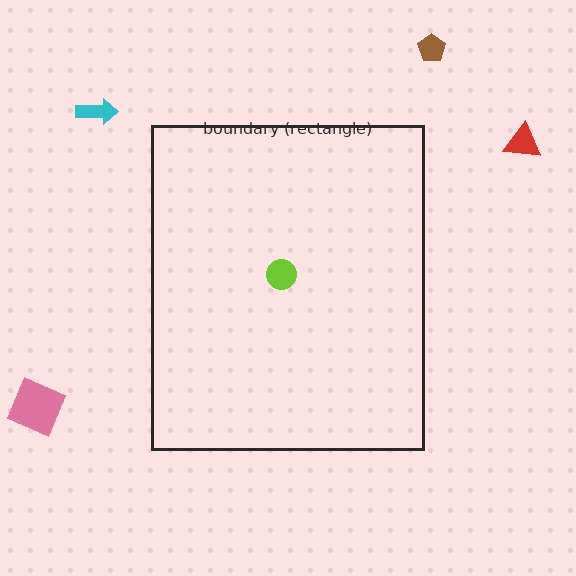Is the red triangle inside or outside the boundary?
Outside.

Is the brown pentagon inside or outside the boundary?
Outside.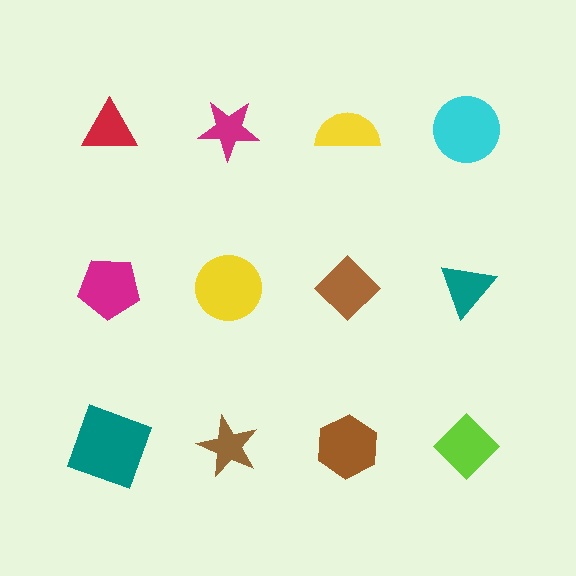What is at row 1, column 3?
A yellow semicircle.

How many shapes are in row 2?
4 shapes.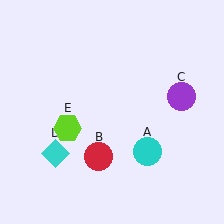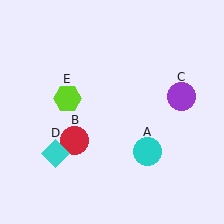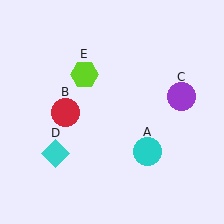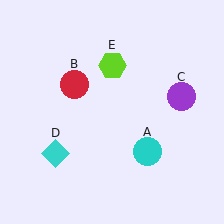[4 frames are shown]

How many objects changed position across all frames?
2 objects changed position: red circle (object B), lime hexagon (object E).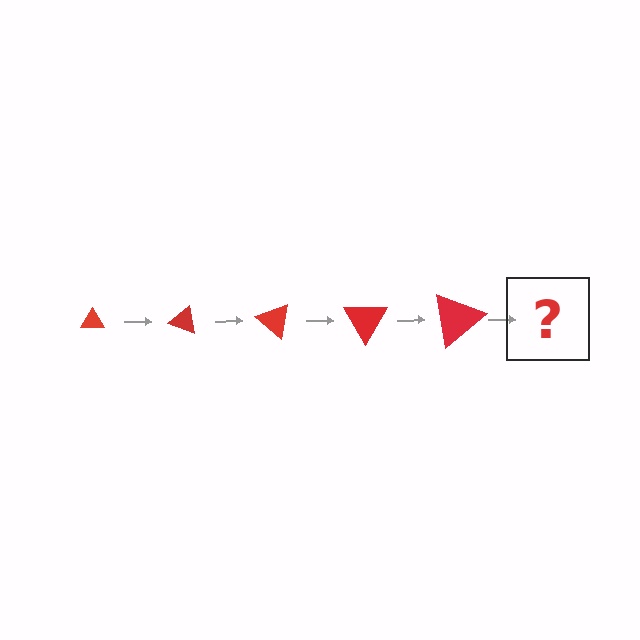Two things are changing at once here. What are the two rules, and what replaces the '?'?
The two rules are that the triangle grows larger each step and it rotates 20 degrees each step. The '?' should be a triangle, larger than the previous one and rotated 100 degrees from the start.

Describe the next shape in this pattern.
It should be a triangle, larger than the previous one and rotated 100 degrees from the start.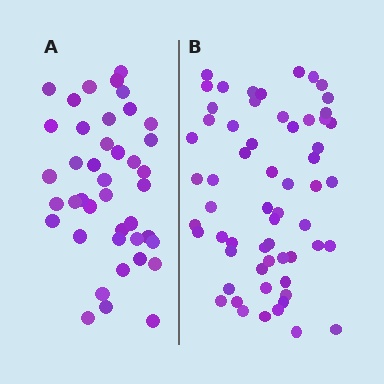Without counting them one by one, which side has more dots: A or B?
Region B (the right region) has more dots.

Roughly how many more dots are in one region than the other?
Region B has approximately 20 more dots than region A.